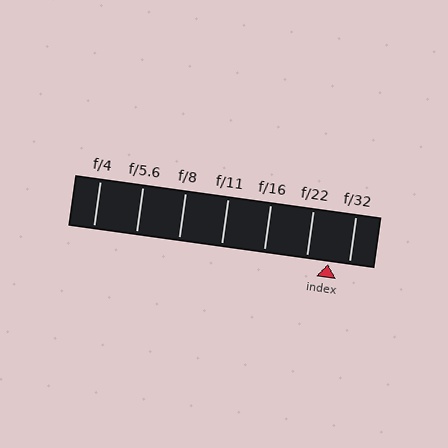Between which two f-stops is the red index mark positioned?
The index mark is between f/22 and f/32.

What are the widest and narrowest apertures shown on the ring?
The widest aperture shown is f/4 and the narrowest is f/32.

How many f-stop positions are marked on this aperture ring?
There are 7 f-stop positions marked.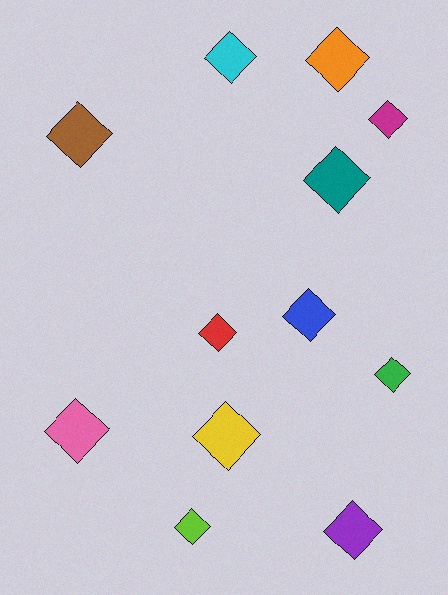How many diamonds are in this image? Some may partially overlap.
There are 12 diamonds.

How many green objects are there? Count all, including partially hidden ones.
There is 1 green object.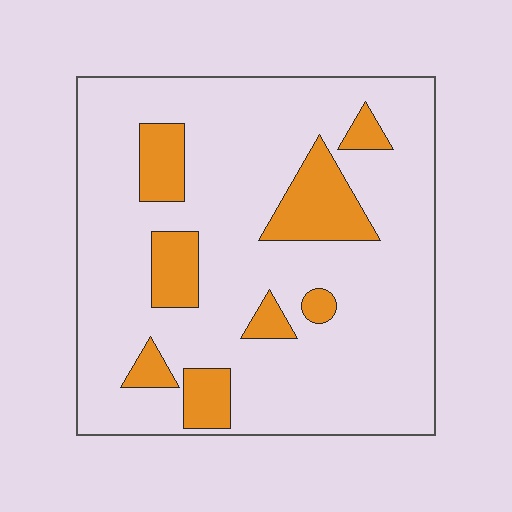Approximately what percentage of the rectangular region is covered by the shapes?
Approximately 15%.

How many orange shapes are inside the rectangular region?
8.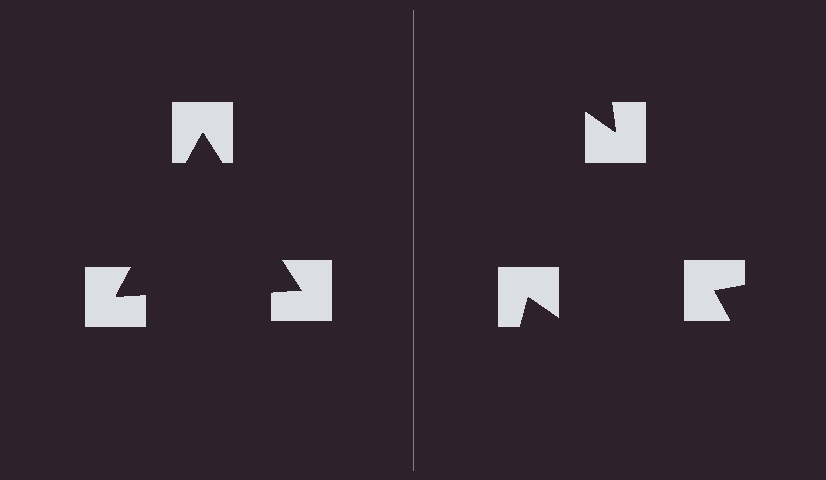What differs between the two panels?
The notched squares are positioned identically on both sides; only the wedge orientations differ. On the left they align to a triangle; on the right they are misaligned.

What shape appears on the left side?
An illusory triangle.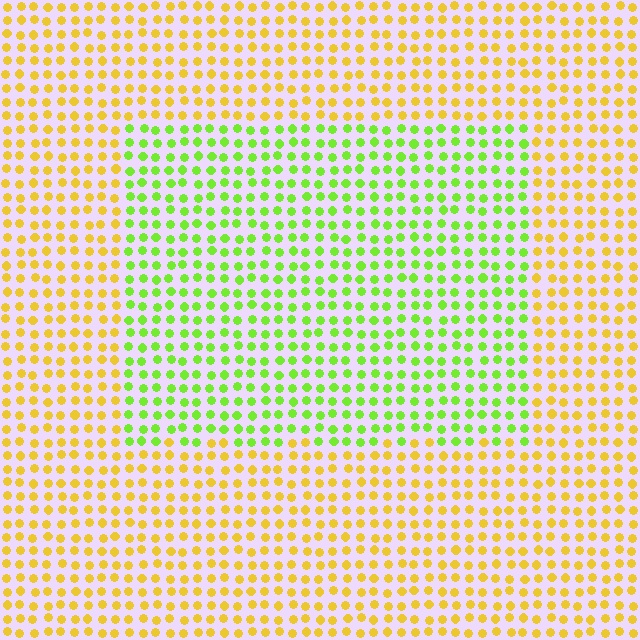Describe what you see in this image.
The image is filled with small yellow elements in a uniform arrangement. A rectangle-shaped region is visible where the elements are tinted to a slightly different hue, forming a subtle color boundary.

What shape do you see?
I see a rectangle.